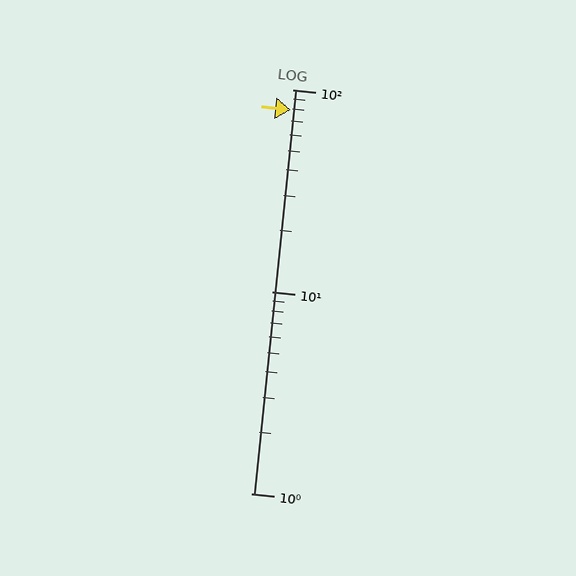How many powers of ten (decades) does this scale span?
The scale spans 2 decades, from 1 to 100.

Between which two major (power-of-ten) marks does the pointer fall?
The pointer is between 10 and 100.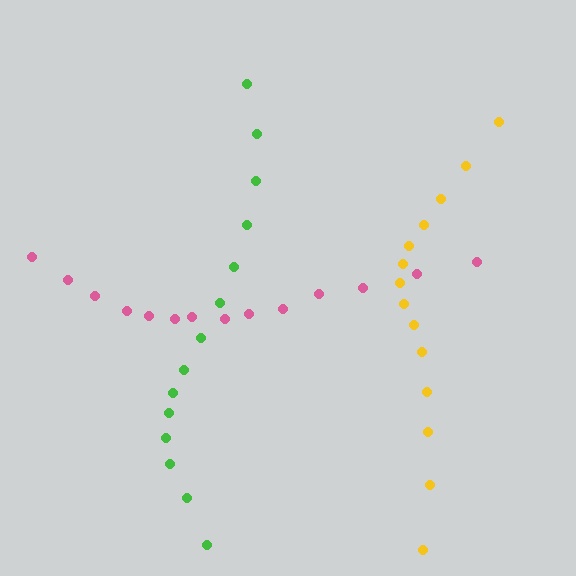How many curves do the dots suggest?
There are 3 distinct paths.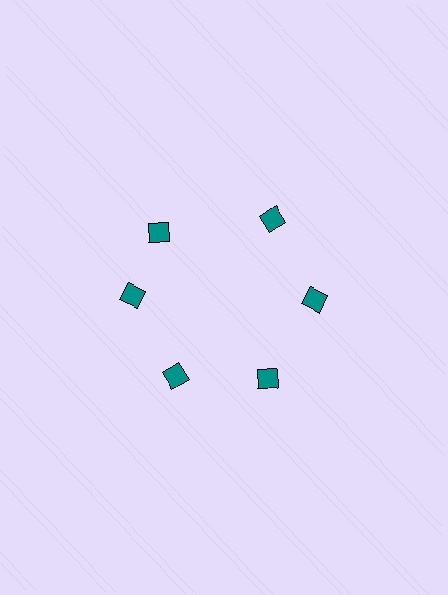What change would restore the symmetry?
The symmetry would be restored by rotating it back into even spacing with its neighbors so that all 6 diamonds sit at equal angles and equal distance from the center.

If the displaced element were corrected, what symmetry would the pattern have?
It would have 6-fold rotational symmetry — the pattern would map onto itself every 60 degrees.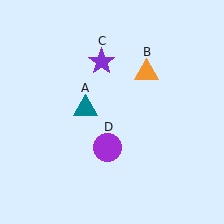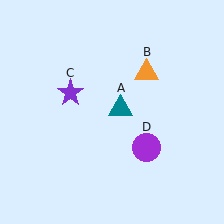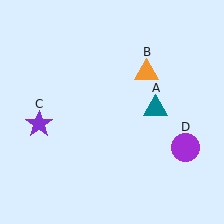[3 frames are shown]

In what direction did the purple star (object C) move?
The purple star (object C) moved down and to the left.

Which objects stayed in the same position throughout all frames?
Orange triangle (object B) remained stationary.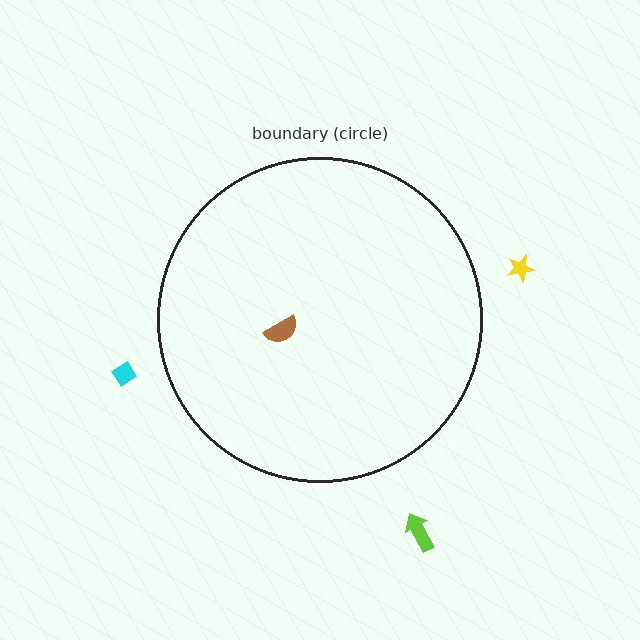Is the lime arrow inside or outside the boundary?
Outside.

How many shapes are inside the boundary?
1 inside, 3 outside.